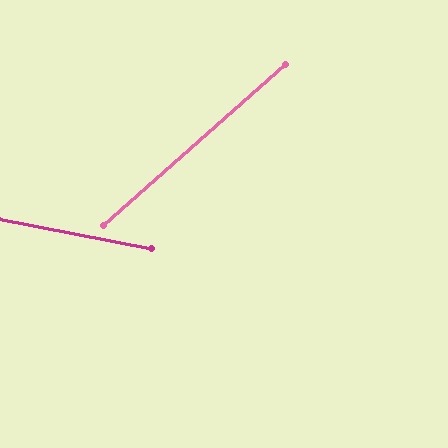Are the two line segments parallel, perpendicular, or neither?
Neither parallel nor perpendicular — they differ by about 52°.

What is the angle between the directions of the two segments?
Approximately 52 degrees.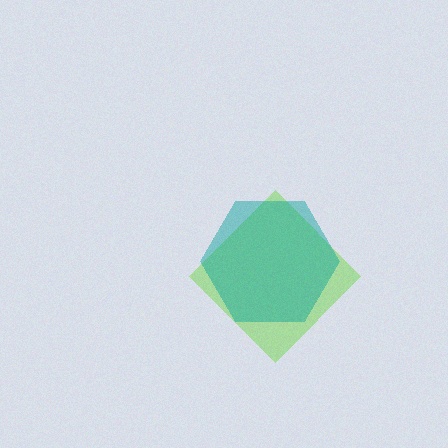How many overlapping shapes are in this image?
There are 2 overlapping shapes in the image.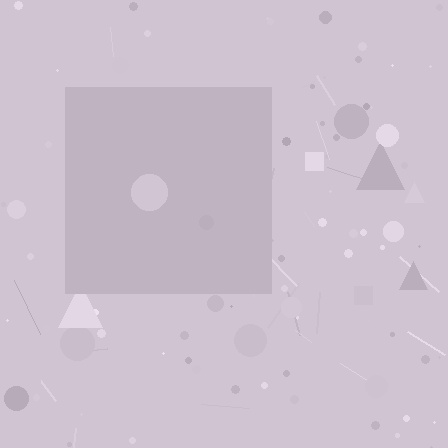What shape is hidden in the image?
A square is hidden in the image.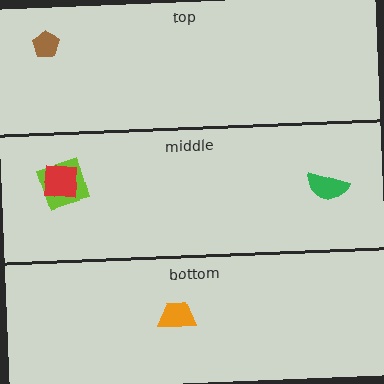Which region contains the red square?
The middle region.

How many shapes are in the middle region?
3.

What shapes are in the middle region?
The lime square, the red square, the green semicircle.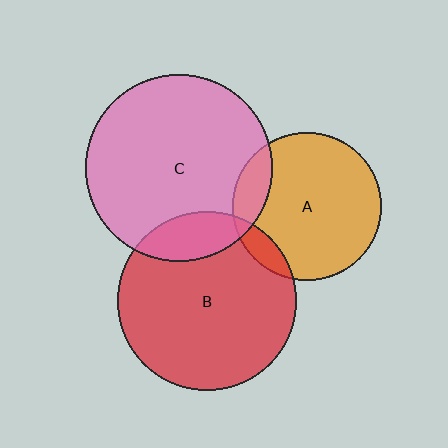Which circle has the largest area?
Circle C (pink).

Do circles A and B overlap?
Yes.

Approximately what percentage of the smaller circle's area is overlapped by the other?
Approximately 10%.